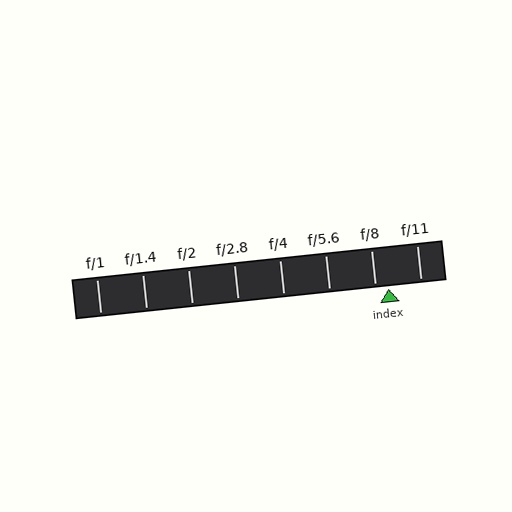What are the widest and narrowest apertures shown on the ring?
The widest aperture shown is f/1 and the narrowest is f/11.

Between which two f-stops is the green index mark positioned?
The index mark is between f/8 and f/11.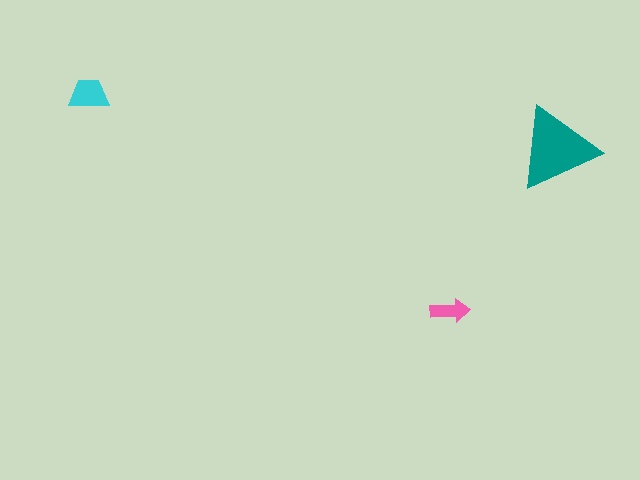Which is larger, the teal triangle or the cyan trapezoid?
The teal triangle.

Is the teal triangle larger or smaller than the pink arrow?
Larger.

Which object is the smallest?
The pink arrow.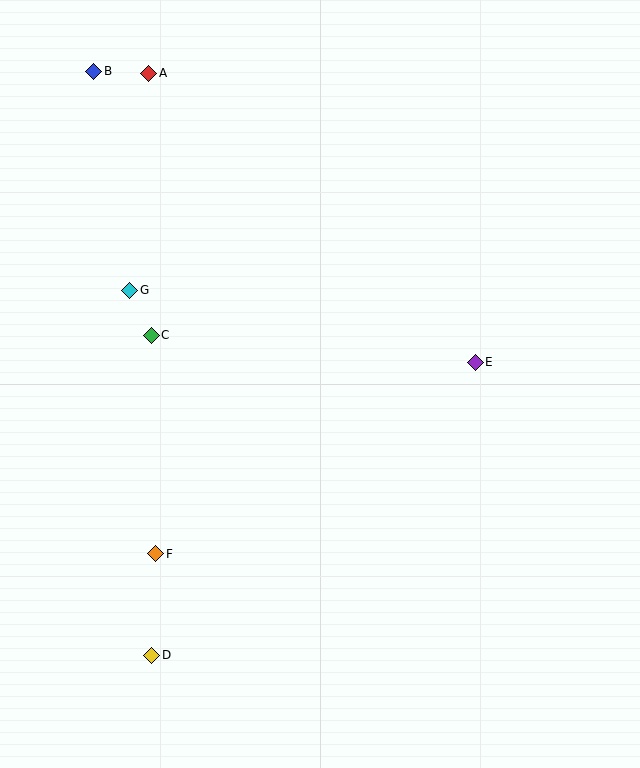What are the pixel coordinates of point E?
Point E is at (475, 362).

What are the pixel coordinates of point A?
Point A is at (149, 73).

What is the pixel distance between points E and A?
The distance between E and A is 436 pixels.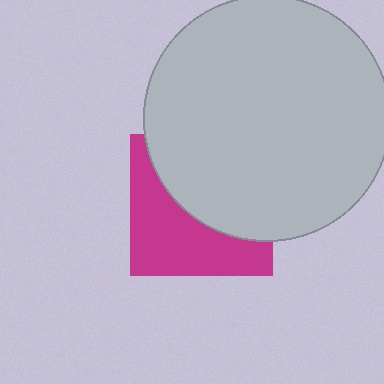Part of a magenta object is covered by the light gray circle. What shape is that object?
It is a square.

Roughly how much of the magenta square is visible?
About half of it is visible (roughly 47%).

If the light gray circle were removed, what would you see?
You would see the complete magenta square.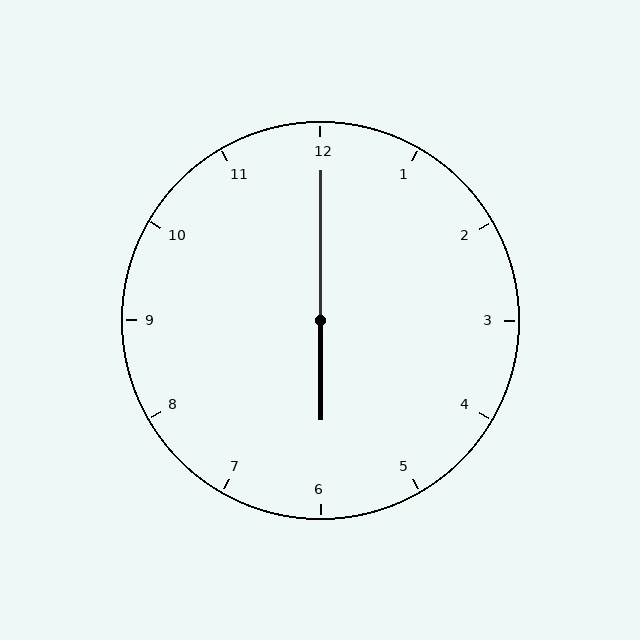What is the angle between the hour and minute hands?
Approximately 180 degrees.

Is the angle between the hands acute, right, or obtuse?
It is obtuse.